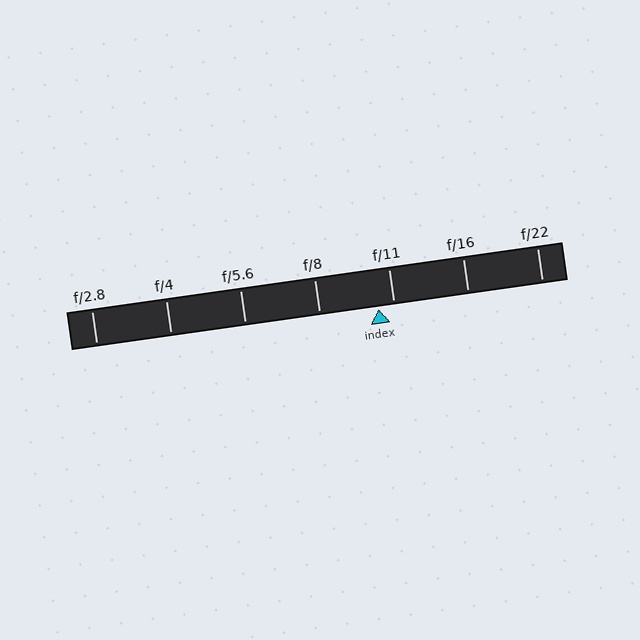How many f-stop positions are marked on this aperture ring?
There are 7 f-stop positions marked.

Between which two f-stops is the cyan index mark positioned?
The index mark is between f/8 and f/11.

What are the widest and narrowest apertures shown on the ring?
The widest aperture shown is f/2.8 and the narrowest is f/22.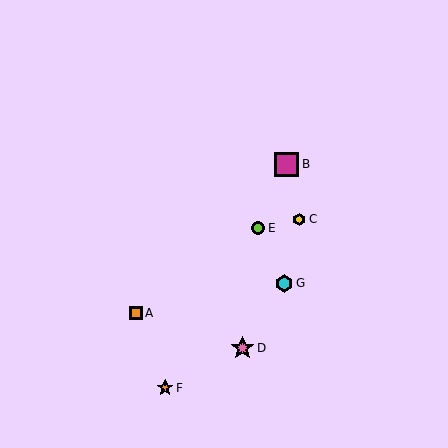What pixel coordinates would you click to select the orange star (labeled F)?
Click at (165, 388) to select the orange star F.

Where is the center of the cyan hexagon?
The center of the cyan hexagon is at (284, 284).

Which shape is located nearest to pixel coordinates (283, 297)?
The cyan hexagon (labeled G) at (284, 284) is nearest to that location.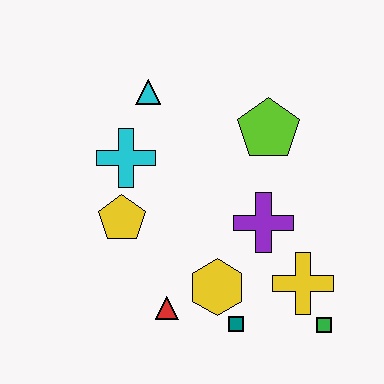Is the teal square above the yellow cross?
No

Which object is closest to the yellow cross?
The green square is closest to the yellow cross.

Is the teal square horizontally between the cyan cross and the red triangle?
No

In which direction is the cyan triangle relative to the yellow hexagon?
The cyan triangle is above the yellow hexagon.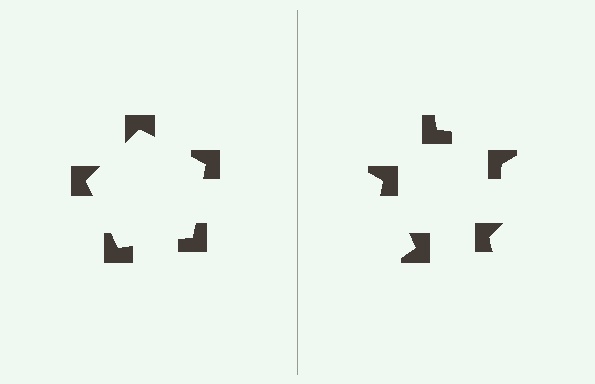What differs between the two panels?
The notched squares are positioned identically on both sides; only the wedge orientations differ. On the left they align to a pentagon; on the right they are misaligned.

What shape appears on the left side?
An illusory pentagon.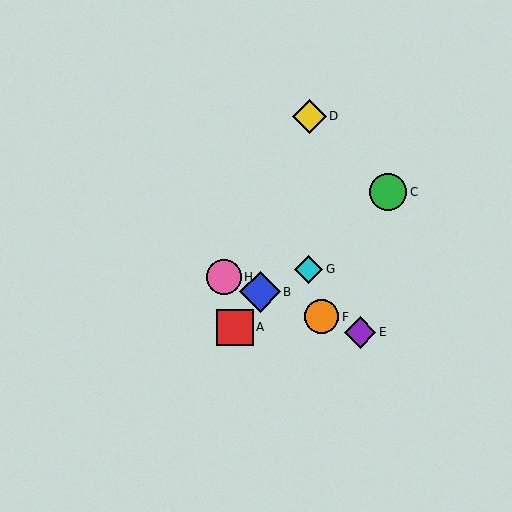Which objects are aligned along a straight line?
Objects B, E, F, H are aligned along a straight line.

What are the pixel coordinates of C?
Object C is at (388, 192).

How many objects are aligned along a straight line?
4 objects (B, E, F, H) are aligned along a straight line.